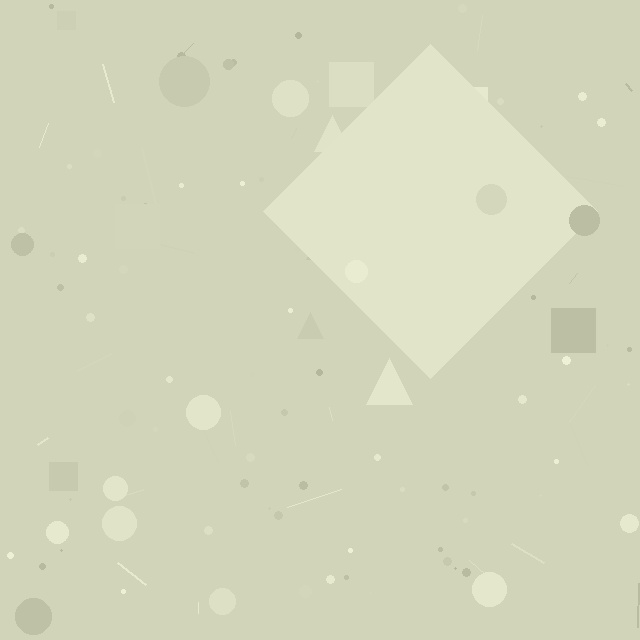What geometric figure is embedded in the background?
A diamond is embedded in the background.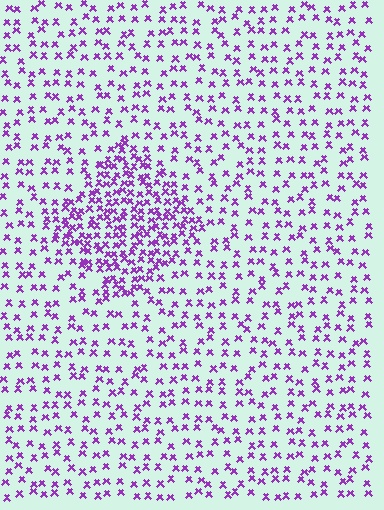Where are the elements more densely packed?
The elements are more densely packed inside the diamond boundary.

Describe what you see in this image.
The image contains small purple elements arranged at two different densities. A diamond-shaped region is visible where the elements are more densely packed than the surrounding area.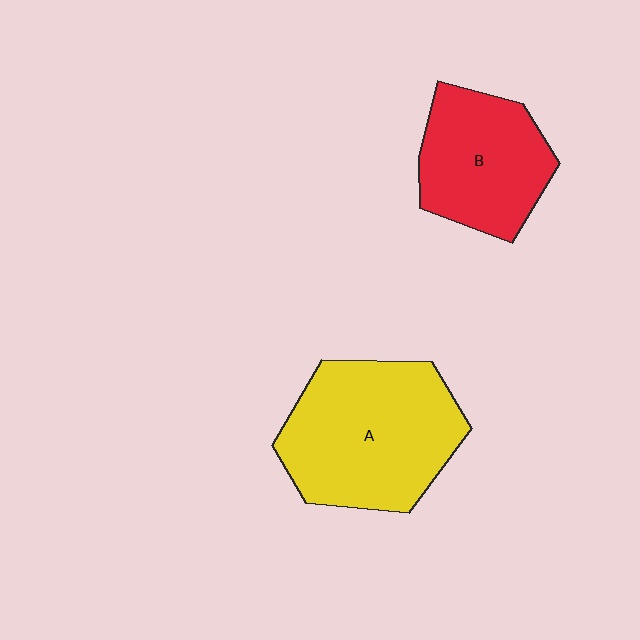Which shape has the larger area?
Shape A (yellow).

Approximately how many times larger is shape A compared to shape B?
Approximately 1.4 times.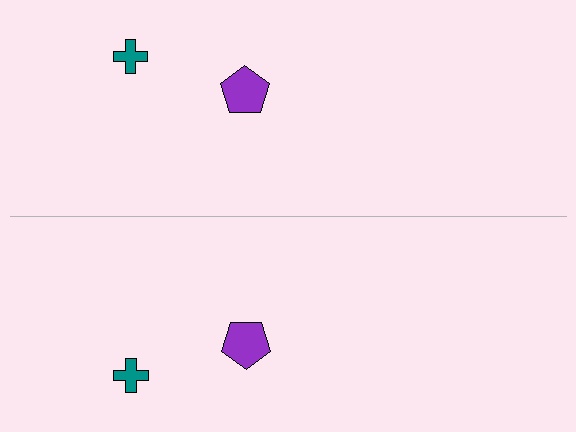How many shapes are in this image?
There are 4 shapes in this image.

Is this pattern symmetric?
Yes, this pattern has bilateral (reflection) symmetry.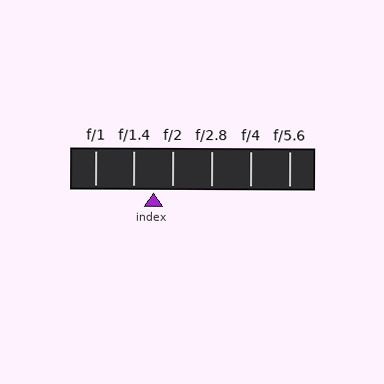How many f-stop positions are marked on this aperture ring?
There are 6 f-stop positions marked.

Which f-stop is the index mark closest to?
The index mark is closest to f/2.